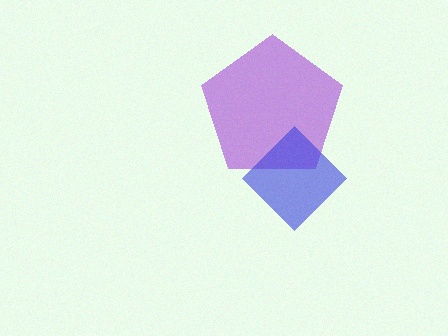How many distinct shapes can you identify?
There are 2 distinct shapes: a purple pentagon, a blue diamond.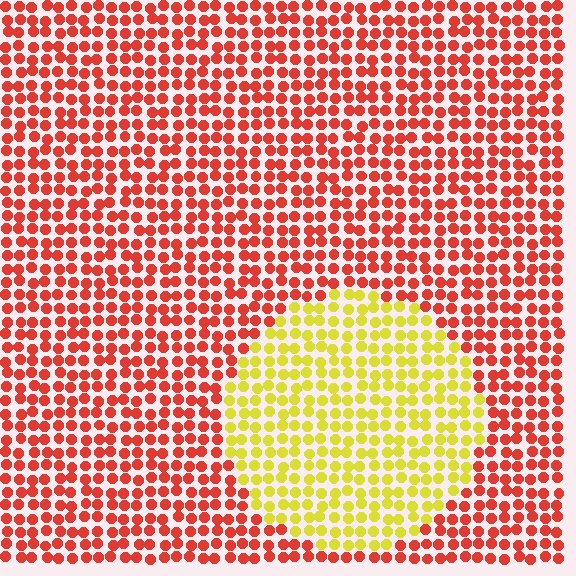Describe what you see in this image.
The image is filled with small red elements in a uniform arrangement. A circle-shaped region is visible where the elements are tinted to a slightly different hue, forming a subtle color boundary.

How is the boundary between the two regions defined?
The boundary is defined purely by a slight shift in hue (about 59 degrees). Spacing, size, and orientation are identical on both sides.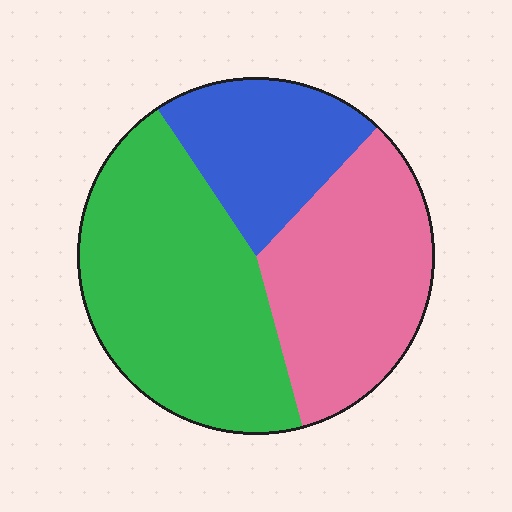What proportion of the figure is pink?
Pink takes up about one third (1/3) of the figure.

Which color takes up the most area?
Green, at roughly 45%.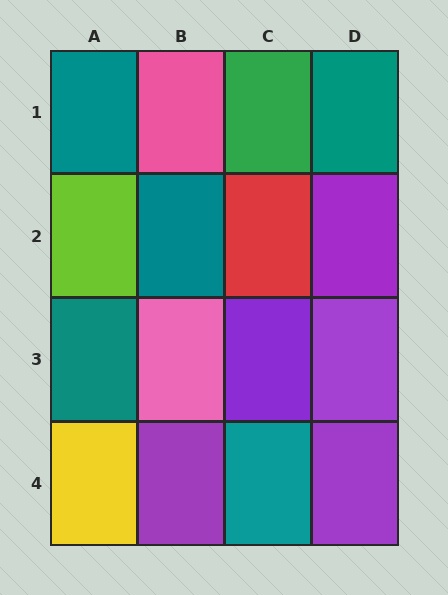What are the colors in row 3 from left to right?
Teal, pink, purple, purple.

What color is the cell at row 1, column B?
Pink.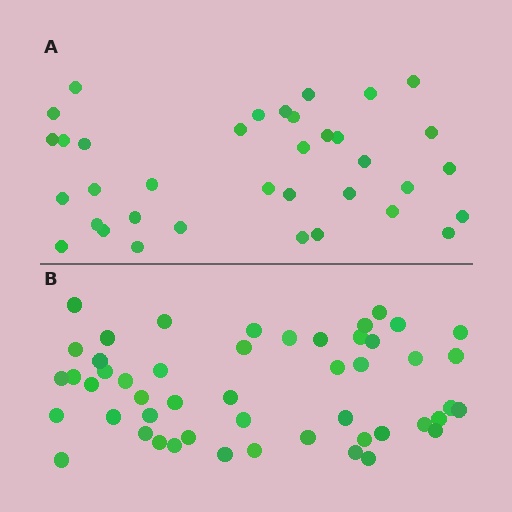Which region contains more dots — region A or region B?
Region B (the bottom region) has more dots.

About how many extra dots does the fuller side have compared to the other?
Region B has approximately 15 more dots than region A.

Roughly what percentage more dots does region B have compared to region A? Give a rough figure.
About 40% more.